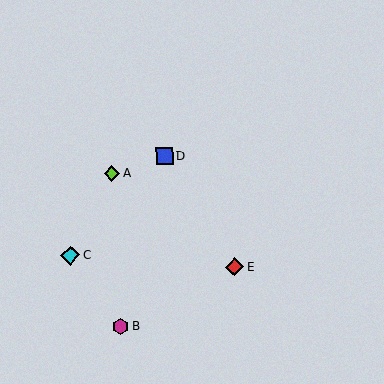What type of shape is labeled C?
Shape C is a cyan diamond.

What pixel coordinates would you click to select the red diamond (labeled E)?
Click at (234, 267) to select the red diamond E.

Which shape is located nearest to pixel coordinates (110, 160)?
The lime diamond (labeled A) at (112, 173) is nearest to that location.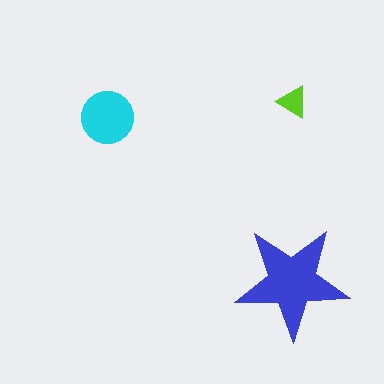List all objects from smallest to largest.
The lime triangle, the cyan circle, the blue star.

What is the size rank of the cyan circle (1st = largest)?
2nd.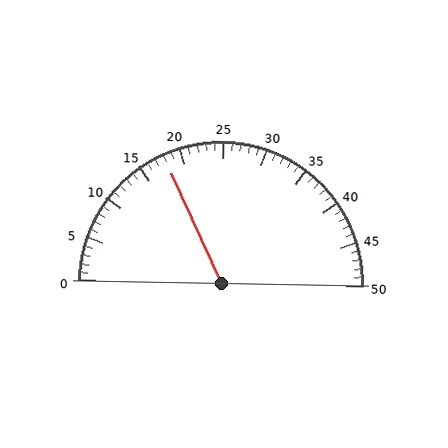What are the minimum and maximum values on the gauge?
The gauge ranges from 0 to 50.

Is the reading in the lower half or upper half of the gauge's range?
The reading is in the lower half of the range (0 to 50).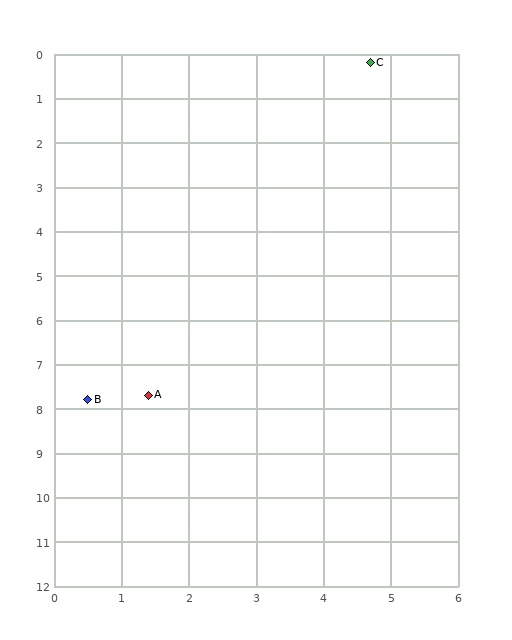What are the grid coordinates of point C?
Point C is at approximately (4.7, 0.2).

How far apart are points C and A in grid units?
Points C and A are about 8.2 grid units apart.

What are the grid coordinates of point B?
Point B is at approximately (0.5, 7.8).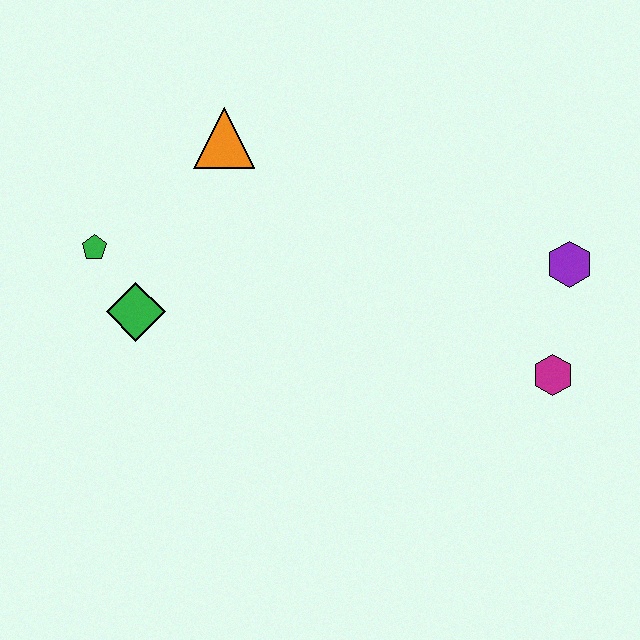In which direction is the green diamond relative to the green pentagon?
The green diamond is below the green pentagon.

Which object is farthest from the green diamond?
The purple hexagon is farthest from the green diamond.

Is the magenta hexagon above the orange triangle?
No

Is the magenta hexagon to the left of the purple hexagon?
Yes